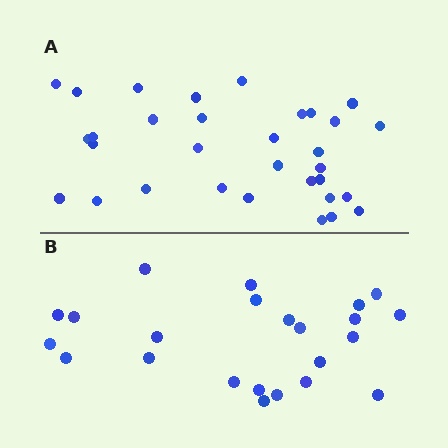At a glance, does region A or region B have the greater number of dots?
Region A (the top region) has more dots.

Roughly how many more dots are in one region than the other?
Region A has roughly 8 or so more dots than region B.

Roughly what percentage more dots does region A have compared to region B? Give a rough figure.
About 40% more.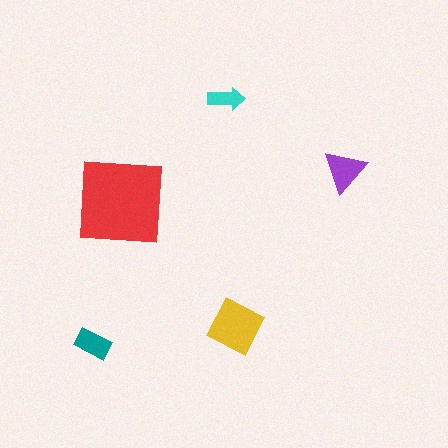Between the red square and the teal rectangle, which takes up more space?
The red square.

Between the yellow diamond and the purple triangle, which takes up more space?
The yellow diamond.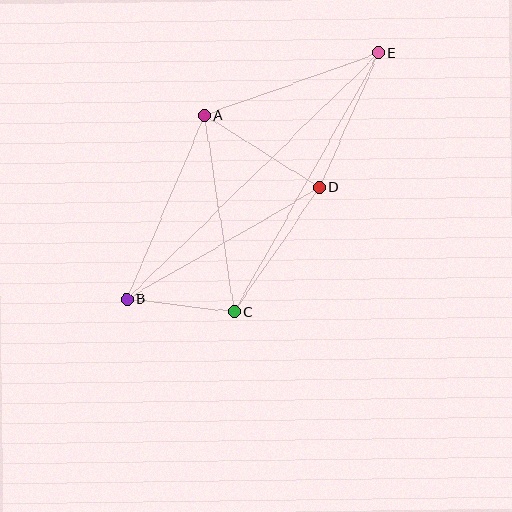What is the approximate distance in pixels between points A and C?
The distance between A and C is approximately 199 pixels.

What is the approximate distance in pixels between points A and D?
The distance between A and D is approximately 136 pixels.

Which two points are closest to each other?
Points B and C are closest to each other.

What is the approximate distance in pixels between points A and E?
The distance between A and E is approximately 185 pixels.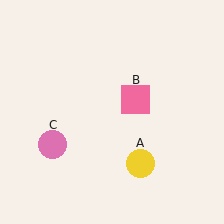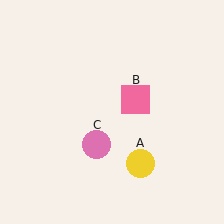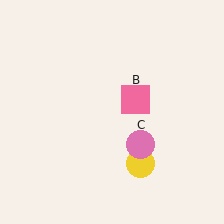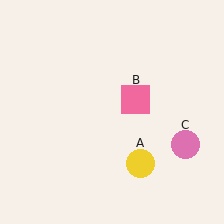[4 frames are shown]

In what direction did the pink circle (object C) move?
The pink circle (object C) moved right.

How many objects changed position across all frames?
1 object changed position: pink circle (object C).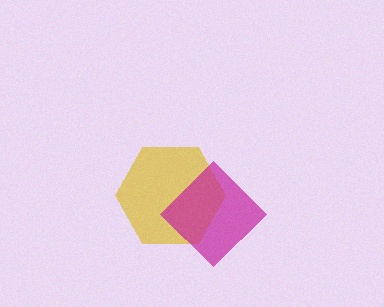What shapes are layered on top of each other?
The layered shapes are: a yellow hexagon, a magenta diamond.